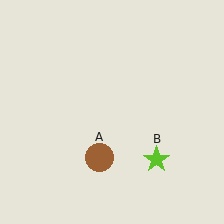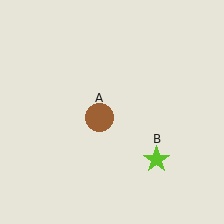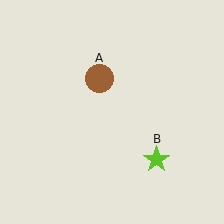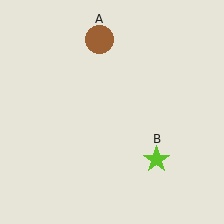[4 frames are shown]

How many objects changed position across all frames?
1 object changed position: brown circle (object A).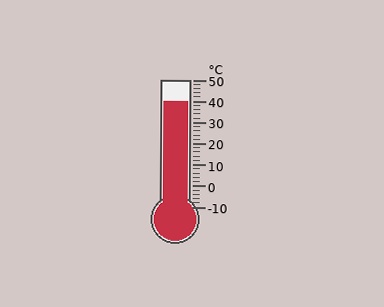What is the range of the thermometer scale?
The thermometer scale ranges from -10°C to 50°C.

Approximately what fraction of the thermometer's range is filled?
The thermometer is filled to approximately 85% of its range.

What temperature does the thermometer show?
The thermometer shows approximately 40°C.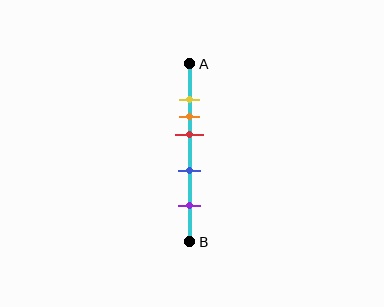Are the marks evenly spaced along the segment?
No, the marks are not evenly spaced.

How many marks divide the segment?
There are 5 marks dividing the segment.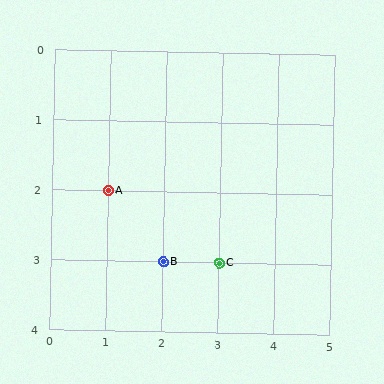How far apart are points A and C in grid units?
Points A and C are 2 columns and 1 row apart (about 2.2 grid units diagonally).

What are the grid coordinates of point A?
Point A is at grid coordinates (1, 2).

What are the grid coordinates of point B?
Point B is at grid coordinates (2, 3).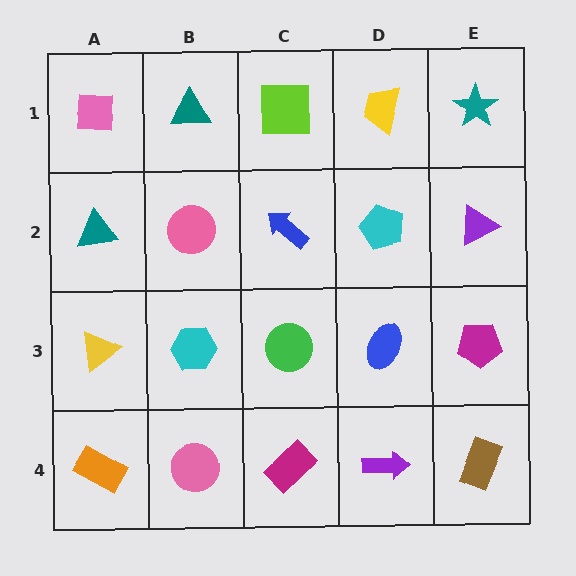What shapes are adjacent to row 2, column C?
A lime square (row 1, column C), a green circle (row 3, column C), a pink circle (row 2, column B), a cyan pentagon (row 2, column D).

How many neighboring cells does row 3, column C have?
4.